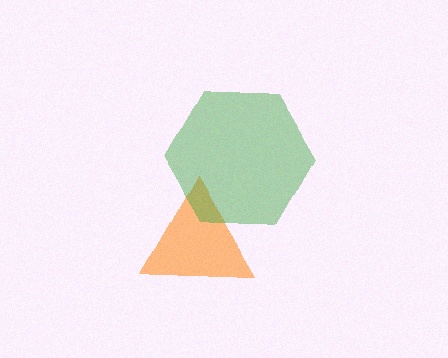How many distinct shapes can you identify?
There are 2 distinct shapes: an orange triangle, a green hexagon.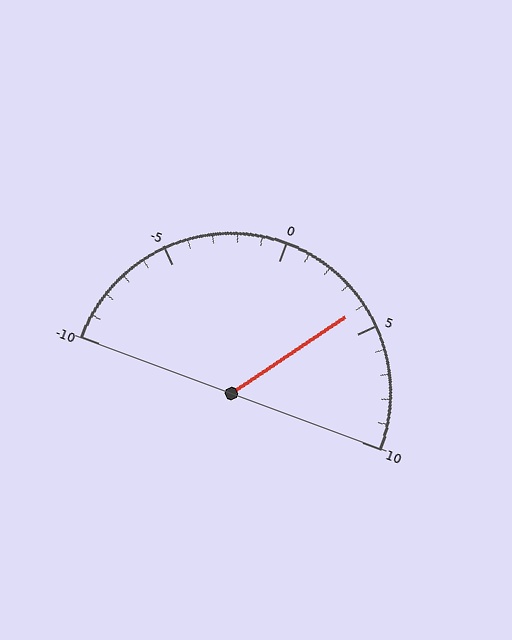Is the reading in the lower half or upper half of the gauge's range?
The reading is in the upper half of the range (-10 to 10).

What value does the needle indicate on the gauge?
The needle indicates approximately 4.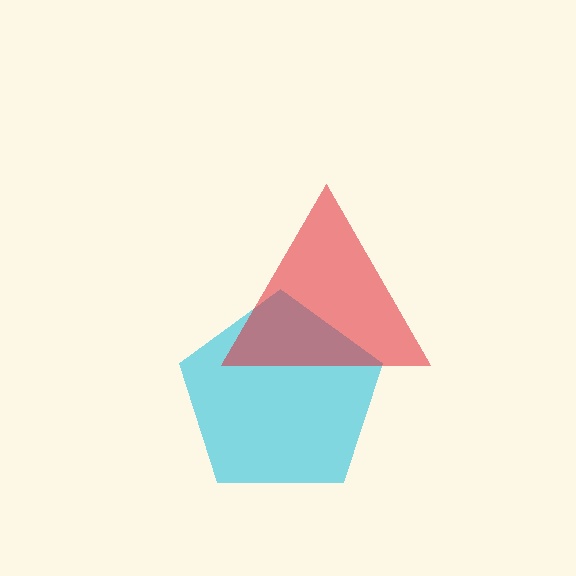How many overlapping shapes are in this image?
There are 2 overlapping shapes in the image.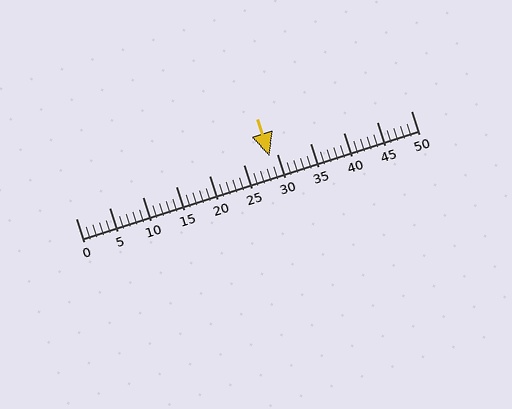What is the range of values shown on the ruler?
The ruler shows values from 0 to 50.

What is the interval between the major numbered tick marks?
The major tick marks are spaced 5 units apart.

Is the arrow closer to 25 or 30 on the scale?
The arrow is closer to 30.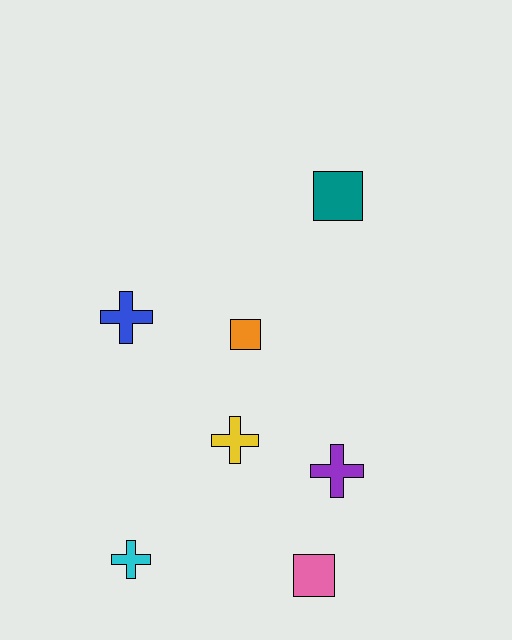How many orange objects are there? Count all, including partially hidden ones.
There is 1 orange object.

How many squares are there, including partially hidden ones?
There are 3 squares.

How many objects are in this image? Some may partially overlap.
There are 7 objects.